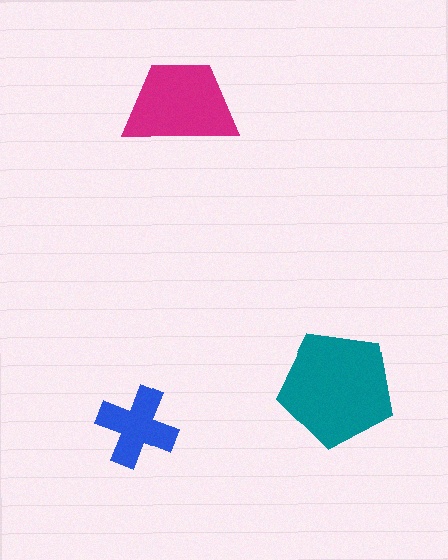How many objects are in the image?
There are 3 objects in the image.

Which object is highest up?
The magenta trapezoid is topmost.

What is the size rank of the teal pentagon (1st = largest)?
1st.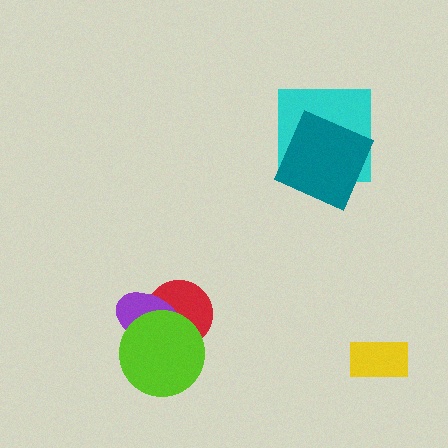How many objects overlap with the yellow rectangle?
0 objects overlap with the yellow rectangle.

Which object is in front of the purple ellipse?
The lime circle is in front of the purple ellipse.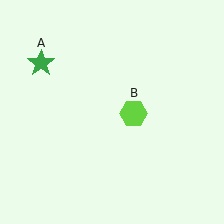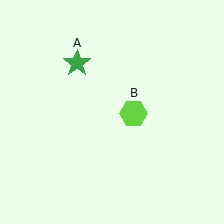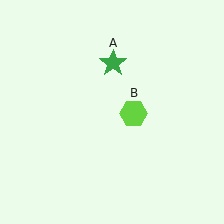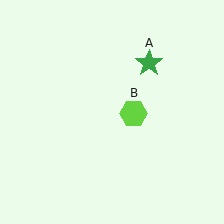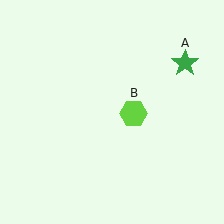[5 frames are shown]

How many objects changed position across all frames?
1 object changed position: green star (object A).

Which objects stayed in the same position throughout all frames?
Lime hexagon (object B) remained stationary.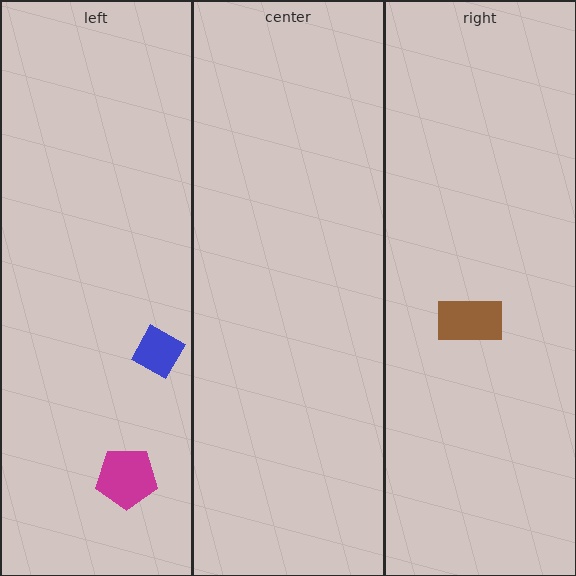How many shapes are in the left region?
2.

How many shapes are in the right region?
1.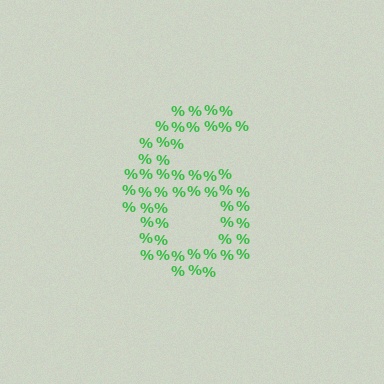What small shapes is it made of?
It is made of small percent signs.